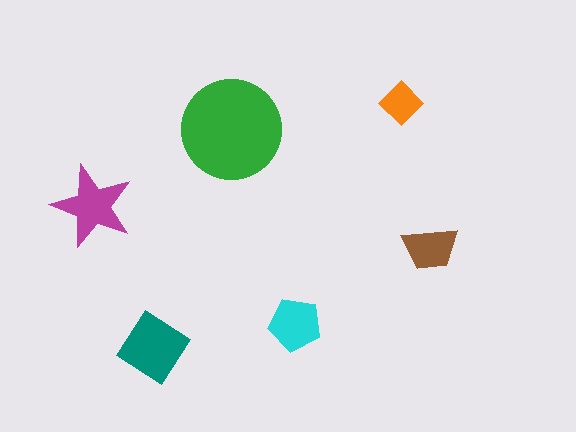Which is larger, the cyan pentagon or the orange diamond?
The cyan pentagon.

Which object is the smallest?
The orange diamond.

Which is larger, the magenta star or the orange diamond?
The magenta star.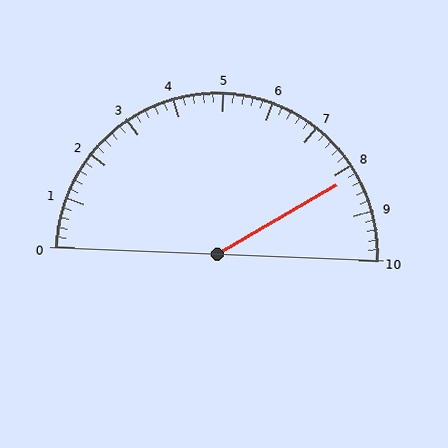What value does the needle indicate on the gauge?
The needle indicates approximately 8.2.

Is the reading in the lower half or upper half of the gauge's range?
The reading is in the upper half of the range (0 to 10).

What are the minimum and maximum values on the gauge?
The gauge ranges from 0 to 10.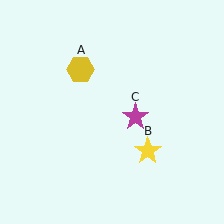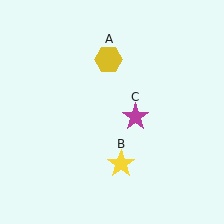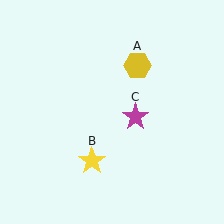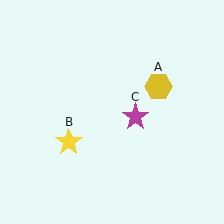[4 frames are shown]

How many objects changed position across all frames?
2 objects changed position: yellow hexagon (object A), yellow star (object B).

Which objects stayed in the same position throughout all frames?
Magenta star (object C) remained stationary.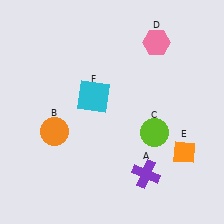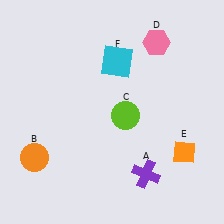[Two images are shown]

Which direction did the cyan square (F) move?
The cyan square (F) moved up.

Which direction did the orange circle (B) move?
The orange circle (B) moved down.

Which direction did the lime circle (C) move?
The lime circle (C) moved left.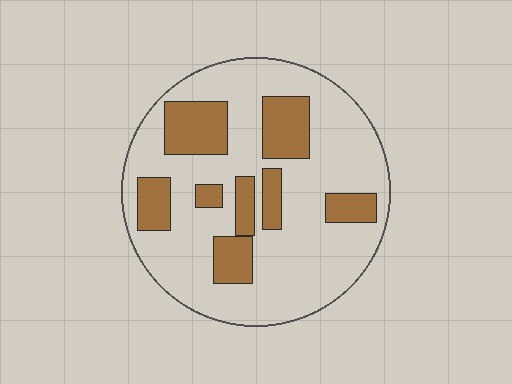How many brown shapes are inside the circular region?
8.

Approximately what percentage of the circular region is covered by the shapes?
Approximately 25%.